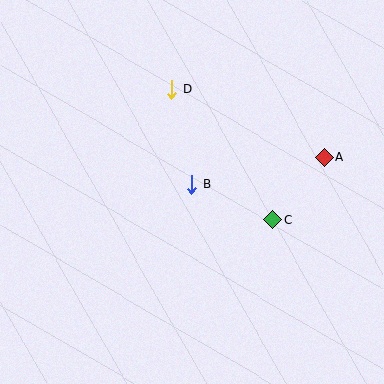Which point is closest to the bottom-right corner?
Point C is closest to the bottom-right corner.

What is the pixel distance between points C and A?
The distance between C and A is 81 pixels.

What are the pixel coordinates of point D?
Point D is at (172, 89).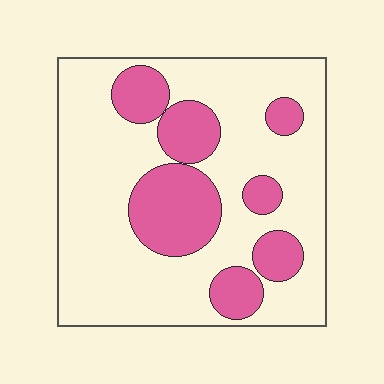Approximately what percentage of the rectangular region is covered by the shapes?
Approximately 25%.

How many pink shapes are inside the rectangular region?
7.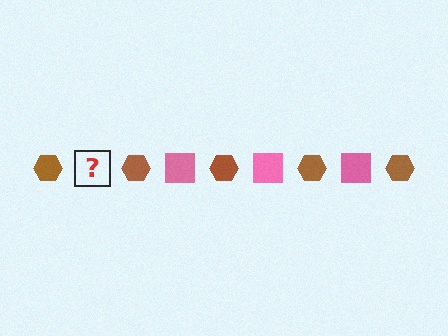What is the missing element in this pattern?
The missing element is a pink square.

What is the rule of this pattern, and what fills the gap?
The rule is that the pattern alternates between brown hexagon and pink square. The gap should be filled with a pink square.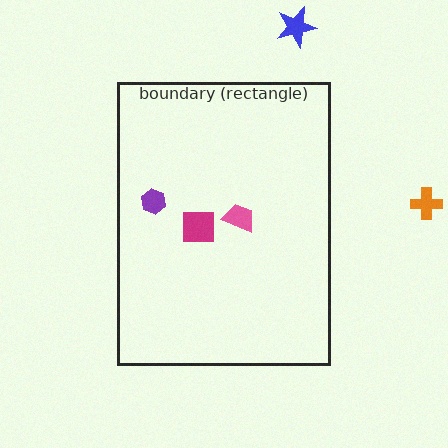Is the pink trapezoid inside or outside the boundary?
Inside.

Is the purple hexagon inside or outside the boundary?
Inside.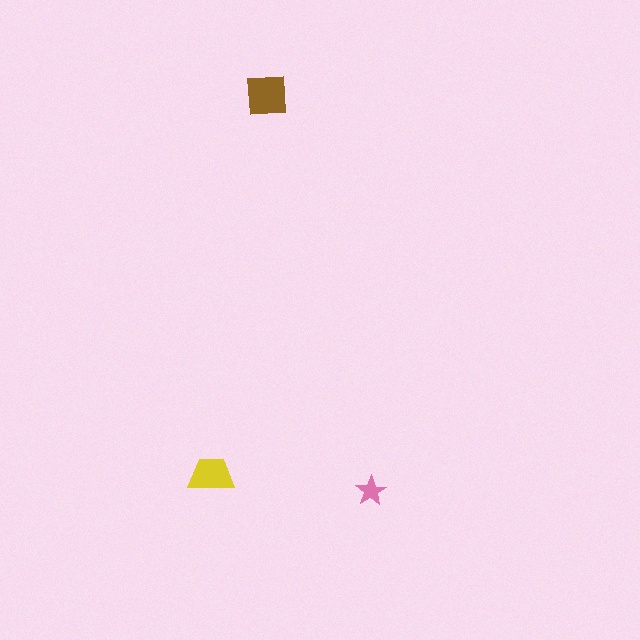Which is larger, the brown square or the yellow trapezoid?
The brown square.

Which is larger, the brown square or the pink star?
The brown square.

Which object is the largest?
The brown square.